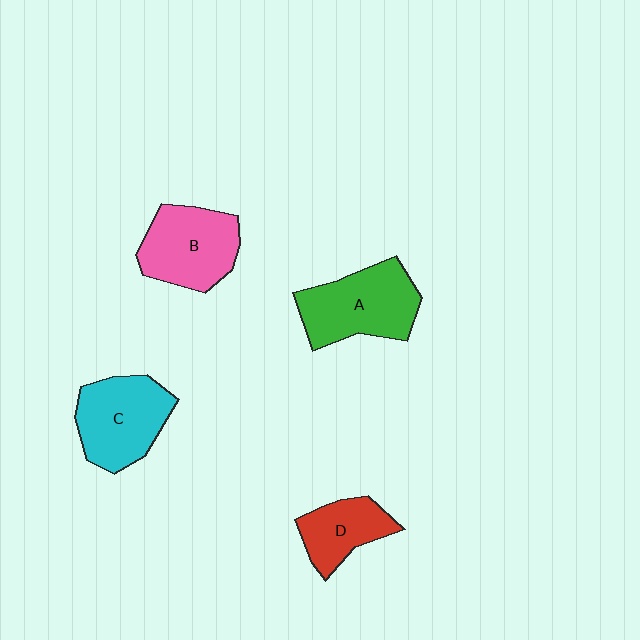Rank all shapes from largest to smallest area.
From largest to smallest: A (green), C (cyan), B (pink), D (red).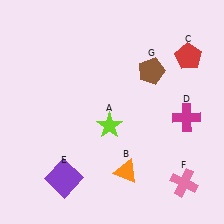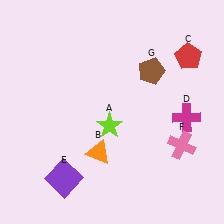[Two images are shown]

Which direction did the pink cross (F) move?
The pink cross (F) moved up.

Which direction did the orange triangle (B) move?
The orange triangle (B) moved left.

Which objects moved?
The objects that moved are: the orange triangle (B), the pink cross (F).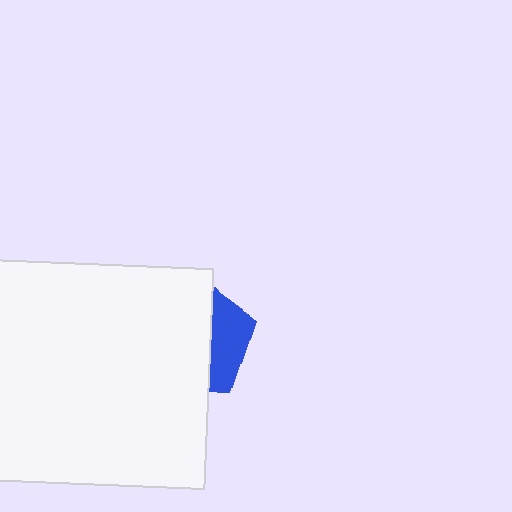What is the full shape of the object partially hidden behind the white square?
The partially hidden object is a blue pentagon.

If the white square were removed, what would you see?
You would see the complete blue pentagon.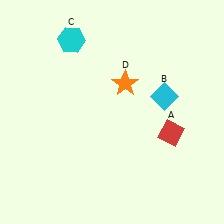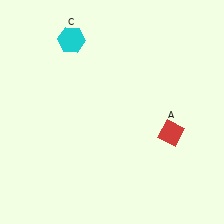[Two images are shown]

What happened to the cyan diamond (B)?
The cyan diamond (B) was removed in Image 2. It was in the top-right area of Image 1.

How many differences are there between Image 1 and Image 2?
There are 2 differences between the two images.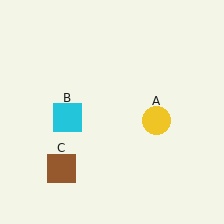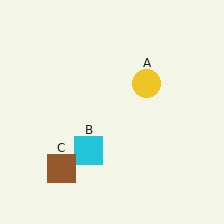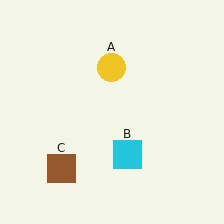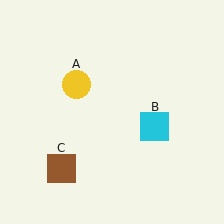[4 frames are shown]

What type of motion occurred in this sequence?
The yellow circle (object A), cyan square (object B) rotated counterclockwise around the center of the scene.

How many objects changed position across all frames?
2 objects changed position: yellow circle (object A), cyan square (object B).